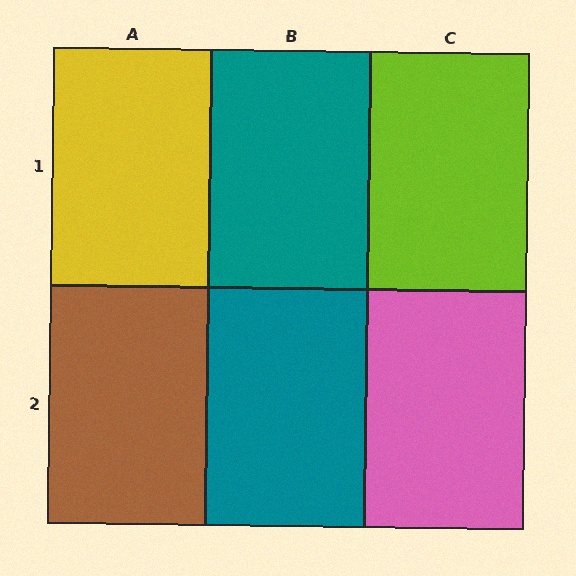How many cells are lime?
1 cell is lime.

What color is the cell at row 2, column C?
Pink.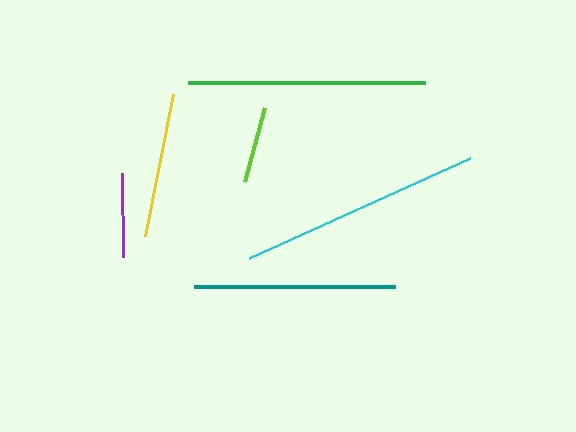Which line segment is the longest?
The cyan line is the longest at approximately 242 pixels.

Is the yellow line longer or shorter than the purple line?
The yellow line is longer than the purple line.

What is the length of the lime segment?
The lime segment is approximately 76 pixels long.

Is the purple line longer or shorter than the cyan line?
The cyan line is longer than the purple line.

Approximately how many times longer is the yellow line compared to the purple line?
The yellow line is approximately 1.7 times the length of the purple line.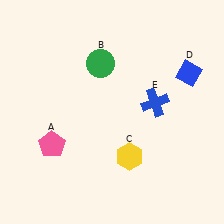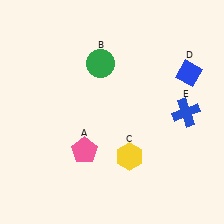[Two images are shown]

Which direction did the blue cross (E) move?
The blue cross (E) moved right.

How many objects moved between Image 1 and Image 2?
2 objects moved between the two images.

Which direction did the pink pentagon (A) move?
The pink pentagon (A) moved right.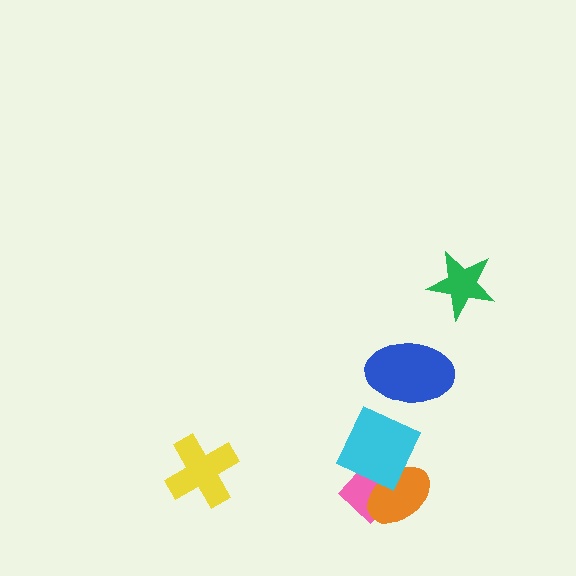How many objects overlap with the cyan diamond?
2 objects overlap with the cyan diamond.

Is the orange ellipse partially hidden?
Yes, it is partially covered by another shape.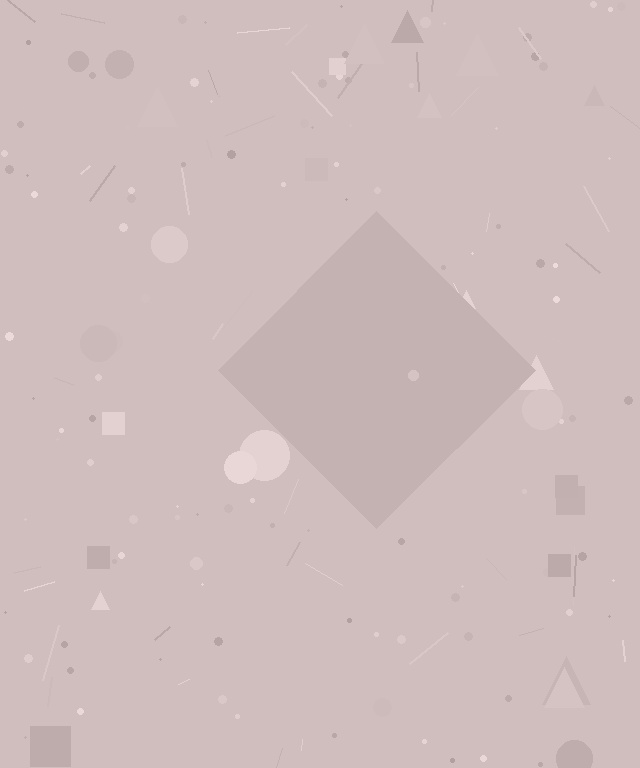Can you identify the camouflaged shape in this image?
The camouflaged shape is a diamond.